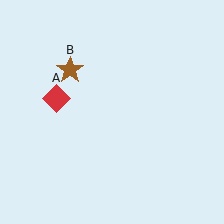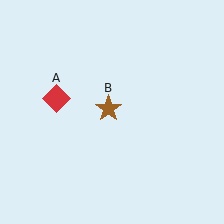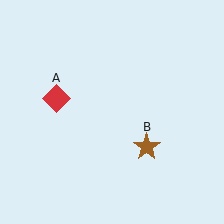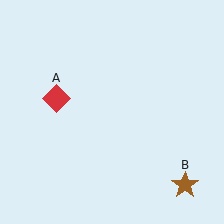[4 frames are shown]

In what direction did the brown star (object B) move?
The brown star (object B) moved down and to the right.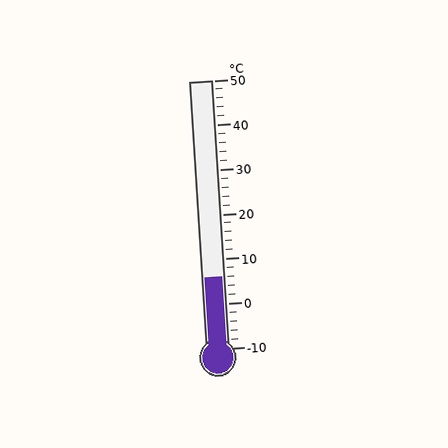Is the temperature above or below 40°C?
The temperature is below 40°C.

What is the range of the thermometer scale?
The thermometer scale ranges from -10°C to 50°C.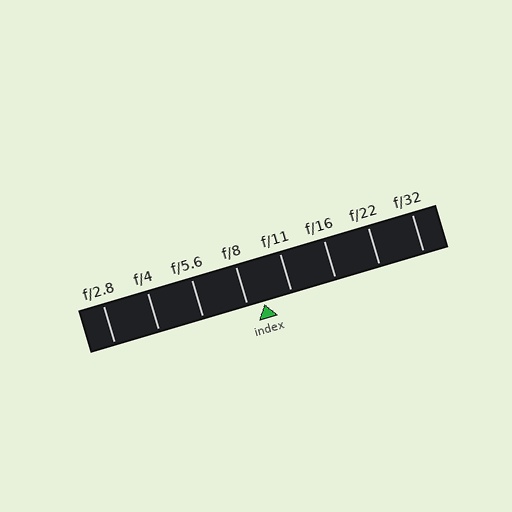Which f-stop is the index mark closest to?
The index mark is closest to f/8.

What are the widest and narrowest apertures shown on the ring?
The widest aperture shown is f/2.8 and the narrowest is f/32.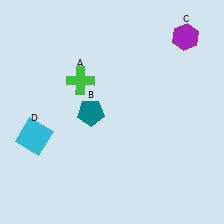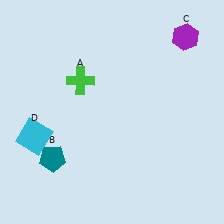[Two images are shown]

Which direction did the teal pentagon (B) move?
The teal pentagon (B) moved down.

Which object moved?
The teal pentagon (B) moved down.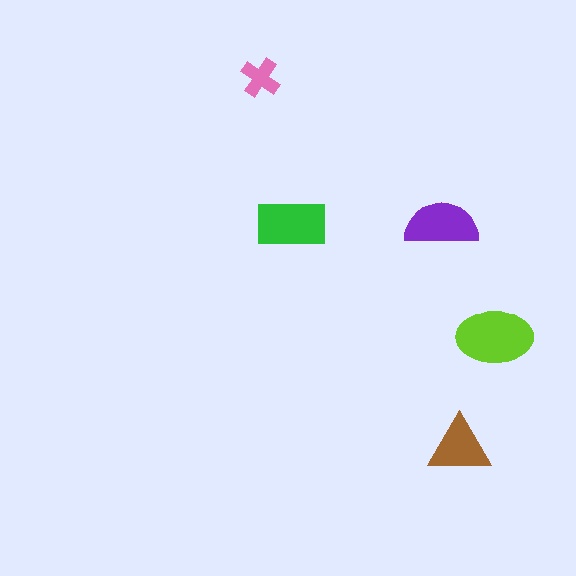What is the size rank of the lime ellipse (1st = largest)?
1st.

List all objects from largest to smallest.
The lime ellipse, the green rectangle, the purple semicircle, the brown triangle, the pink cross.